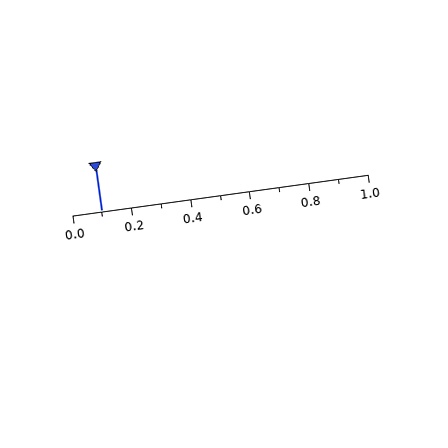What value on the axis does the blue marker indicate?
The marker indicates approximately 0.1.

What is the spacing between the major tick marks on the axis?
The major ticks are spaced 0.2 apart.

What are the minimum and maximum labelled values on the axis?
The axis runs from 0.0 to 1.0.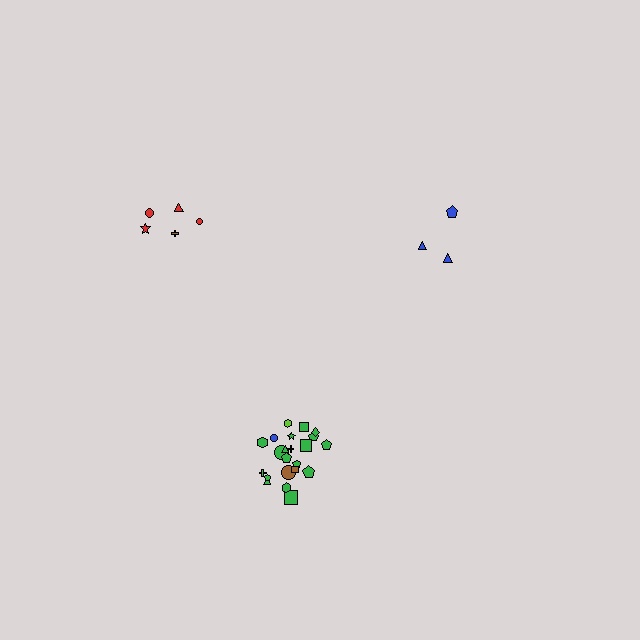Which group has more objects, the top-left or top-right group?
The top-left group.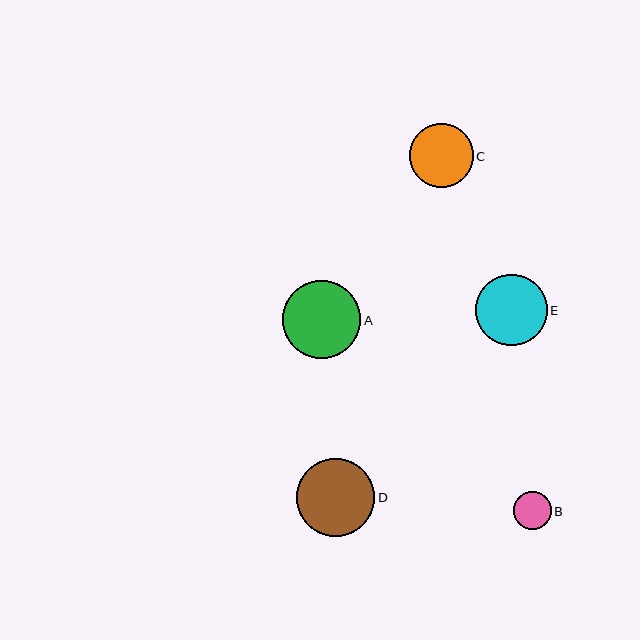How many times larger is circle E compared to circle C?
Circle E is approximately 1.1 times the size of circle C.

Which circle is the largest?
Circle D is the largest with a size of approximately 78 pixels.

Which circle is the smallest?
Circle B is the smallest with a size of approximately 38 pixels.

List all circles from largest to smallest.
From largest to smallest: D, A, E, C, B.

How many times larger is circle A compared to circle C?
Circle A is approximately 1.2 times the size of circle C.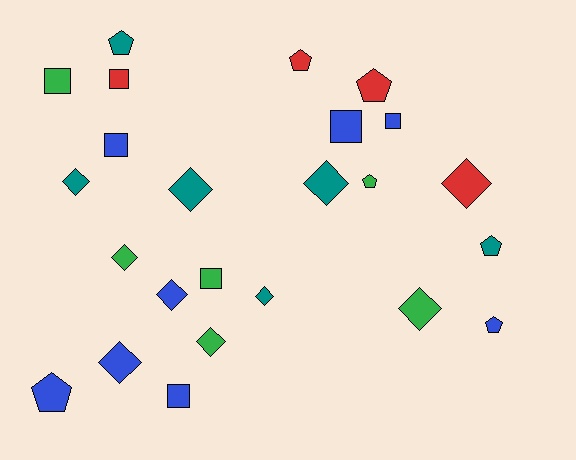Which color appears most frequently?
Blue, with 8 objects.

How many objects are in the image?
There are 24 objects.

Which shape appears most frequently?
Diamond, with 10 objects.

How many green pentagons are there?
There is 1 green pentagon.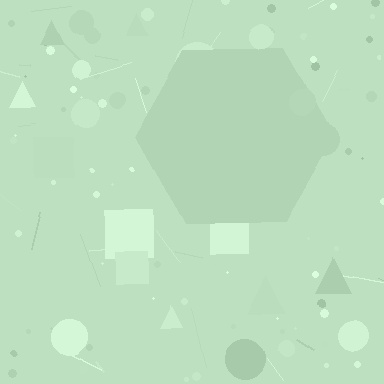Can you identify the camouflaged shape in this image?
The camouflaged shape is a hexagon.